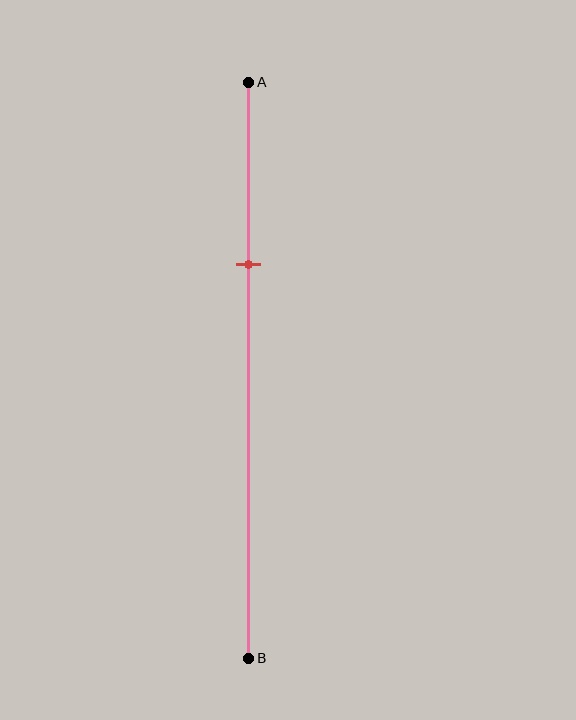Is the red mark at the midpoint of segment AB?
No, the mark is at about 30% from A, not at the 50% midpoint.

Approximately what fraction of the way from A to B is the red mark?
The red mark is approximately 30% of the way from A to B.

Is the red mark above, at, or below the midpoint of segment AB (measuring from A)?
The red mark is above the midpoint of segment AB.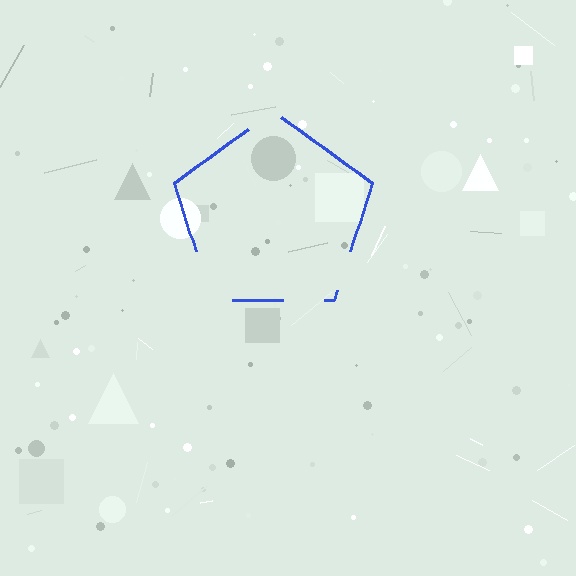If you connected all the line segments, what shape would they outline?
They would outline a pentagon.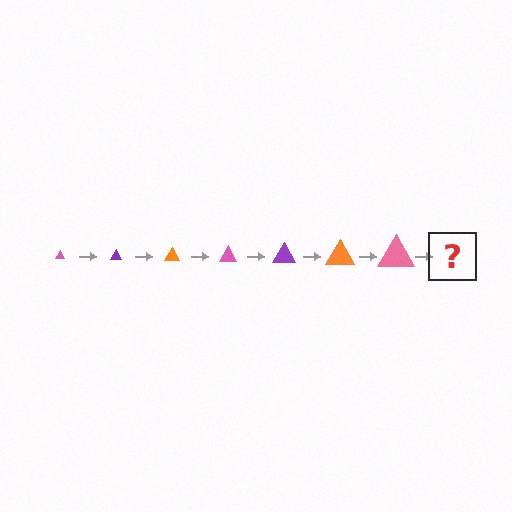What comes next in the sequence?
The next element should be a purple triangle, larger than the previous one.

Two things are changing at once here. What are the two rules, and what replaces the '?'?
The two rules are that the triangle grows larger each step and the color cycles through pink, purple, and orange. The '?' should be a purple triangle, larger than the previous one.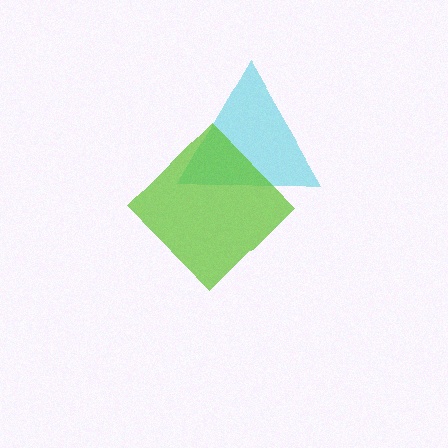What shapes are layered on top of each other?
The layered shapes are: a cyan triangle, a lime diamond.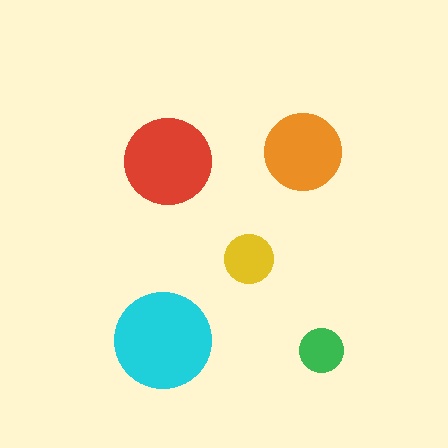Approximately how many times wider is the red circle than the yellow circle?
About 2 times wider.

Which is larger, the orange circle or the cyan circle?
The cyan one.